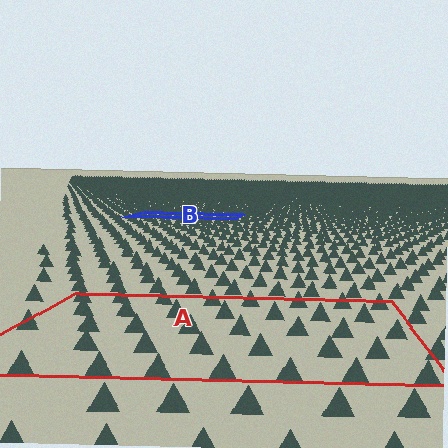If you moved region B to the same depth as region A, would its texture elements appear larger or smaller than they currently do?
They would appear larger. At a closer depth, the same texture elements are projected at a bigger on-screen size.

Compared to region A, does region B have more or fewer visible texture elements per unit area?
Region B has more texture elements per unit area — they are packed more densely because it is farther away.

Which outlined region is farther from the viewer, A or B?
Region B is farther from the viewer — the texture elements inside it appear smaller and more densely packed.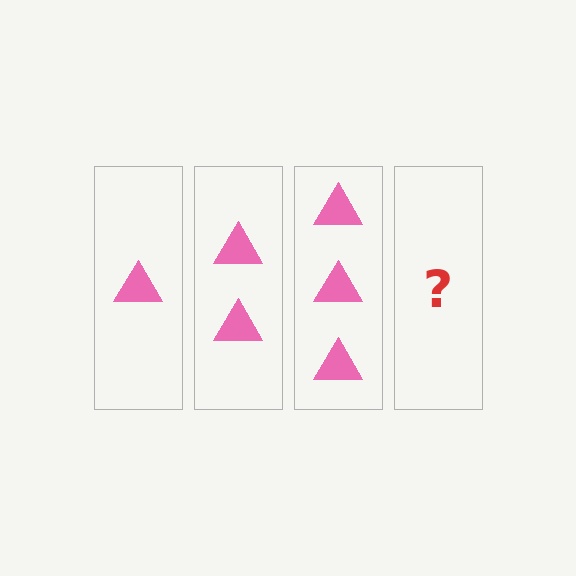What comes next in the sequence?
The next element should be 4 triangles.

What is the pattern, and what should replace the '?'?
The pattern is that each step adds one more triangle. The '?' should be 4 triangles.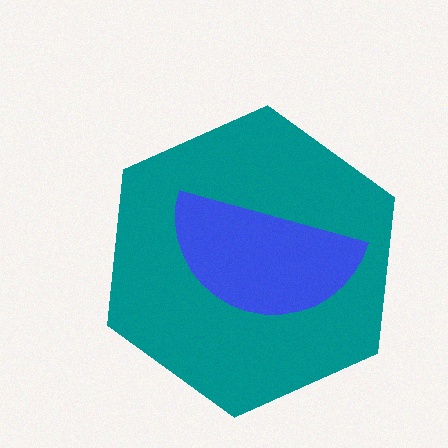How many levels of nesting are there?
2.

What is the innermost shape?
The blue semicircle.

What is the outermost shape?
The teal hexagon.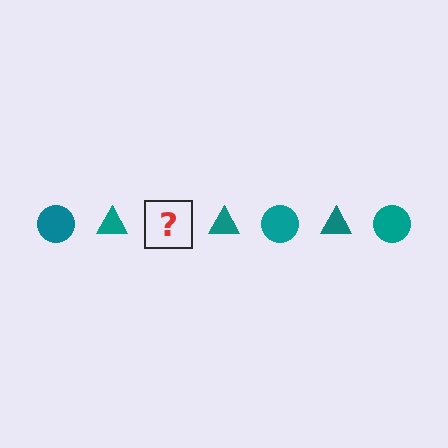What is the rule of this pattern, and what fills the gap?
The rule is that the pattern cycles through circle, triangle shapes in teal. The gap should be filled with a teal circle.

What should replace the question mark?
The question mark should be replaced with a teal circle.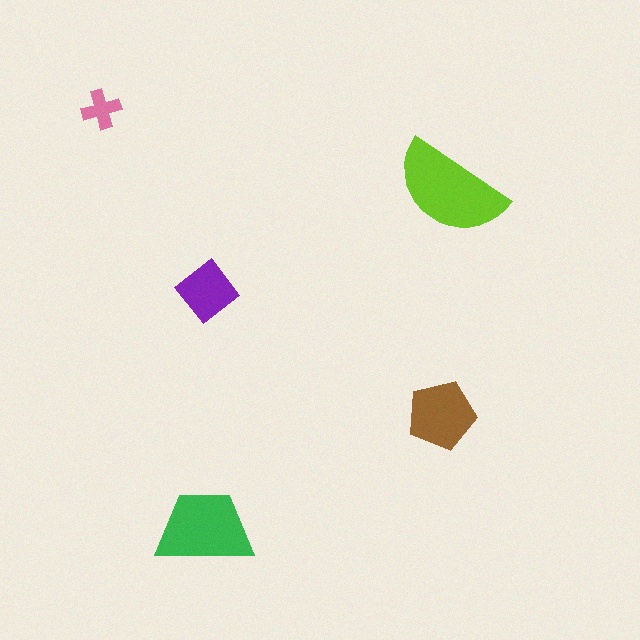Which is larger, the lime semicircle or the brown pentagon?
The lime semicircle.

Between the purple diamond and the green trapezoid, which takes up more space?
The green trapezoid.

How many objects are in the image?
There are 5 objects in the image.